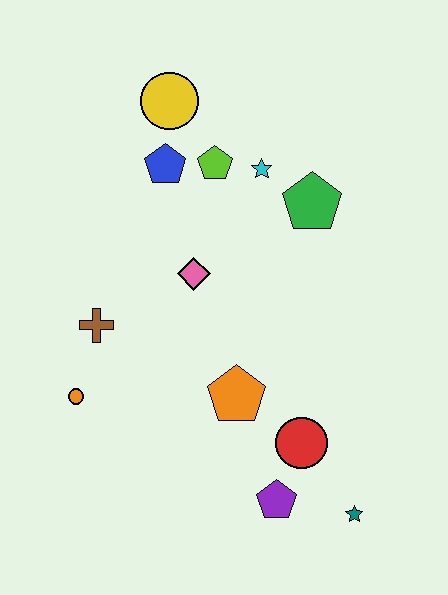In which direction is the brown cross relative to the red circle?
The brown cross is to the left of the red circle.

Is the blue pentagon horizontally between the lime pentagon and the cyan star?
No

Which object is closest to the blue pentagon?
The lime pentagon is closest to the blue pentagon.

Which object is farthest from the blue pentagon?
The teal star is farthest from the blue pentagon.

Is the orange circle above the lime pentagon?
No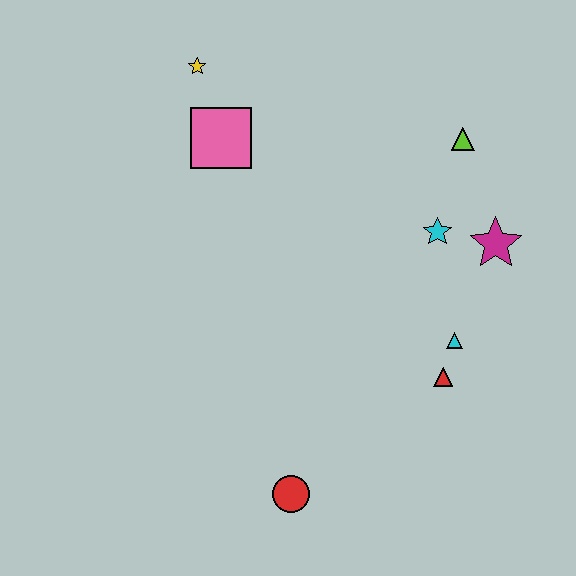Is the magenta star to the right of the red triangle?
Yes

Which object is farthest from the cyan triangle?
The yellow star is farthest from the cyan triangle.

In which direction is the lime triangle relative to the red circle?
The lime triangle is above the red circle.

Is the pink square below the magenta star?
No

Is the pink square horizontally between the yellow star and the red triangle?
Yes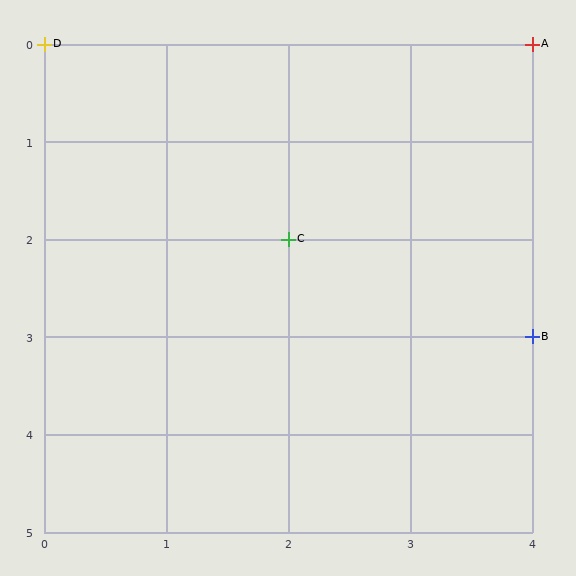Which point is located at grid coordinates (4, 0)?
Point A is at (4, 0).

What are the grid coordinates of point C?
Point C is at grid coordinates (2, 2).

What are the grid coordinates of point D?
Point D is at grid coordinates (0, 0).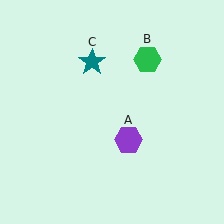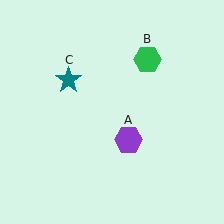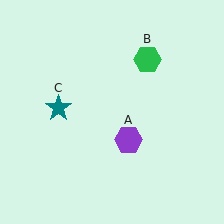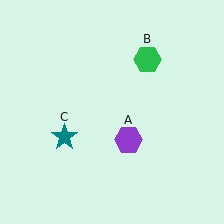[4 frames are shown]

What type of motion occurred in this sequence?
The teal star (object C) rotated counterclockwise around the center of the scene.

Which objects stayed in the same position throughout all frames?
Purple hexagon (object A) and green hexagon (object B) remained stationary.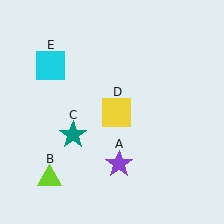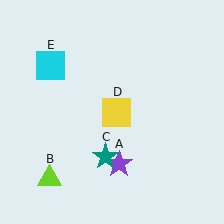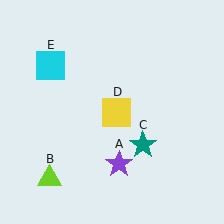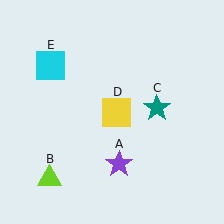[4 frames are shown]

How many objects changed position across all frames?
1 object changed position: teal star (object C).